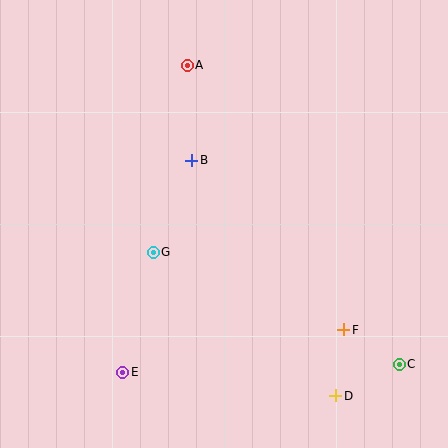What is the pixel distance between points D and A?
The distance between D and A is 362 pixels.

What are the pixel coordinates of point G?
Point G is at (153, 252).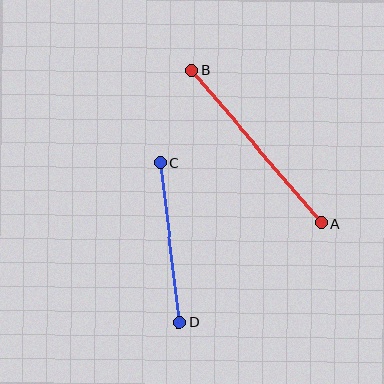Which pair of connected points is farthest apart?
Points A and B are farthest apart.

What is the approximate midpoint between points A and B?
The midpoint is at approximately (257, 147) pixels.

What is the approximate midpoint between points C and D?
The midpoint is at approximately (170, 242) pixels.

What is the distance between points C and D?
The distance is approximately 161 pixels.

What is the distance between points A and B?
The distance is approximately 200 pixels.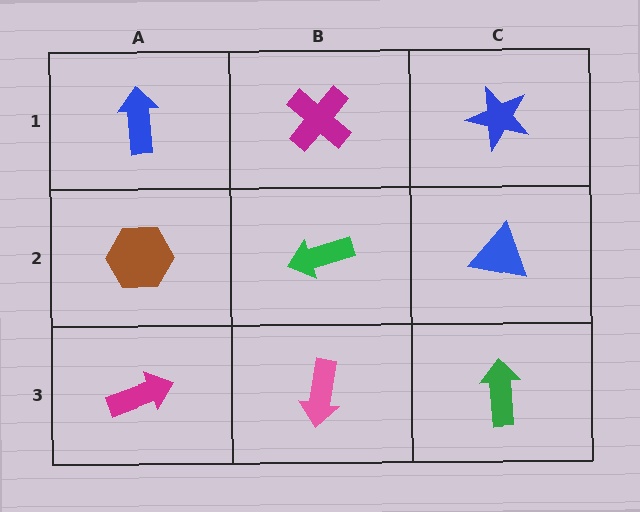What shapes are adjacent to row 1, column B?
A green arrow (row 2, column B), a blue arrow (row 1, column A), a blue star (row 1, column C).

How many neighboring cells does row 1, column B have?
3.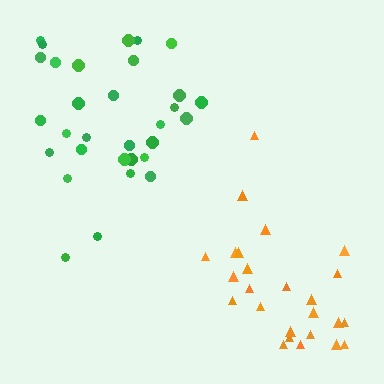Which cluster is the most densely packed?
Green.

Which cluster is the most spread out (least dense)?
Orange.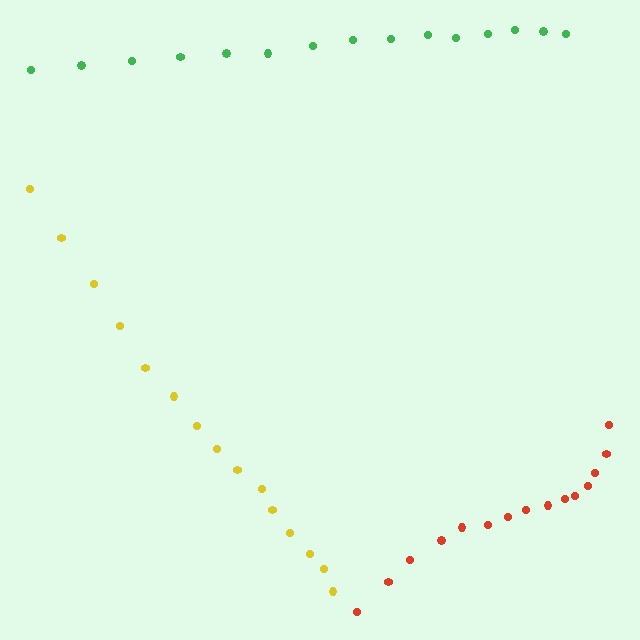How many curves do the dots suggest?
There are 3 distinct paths.